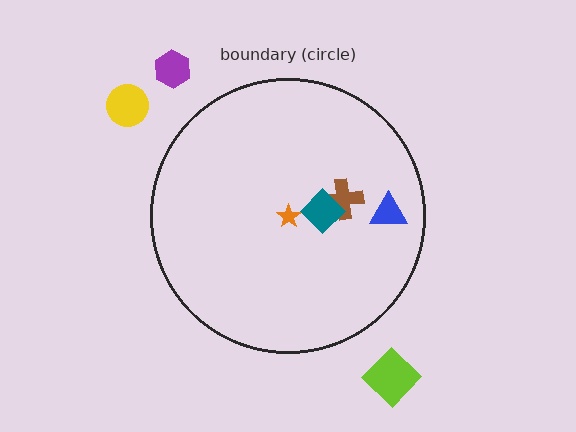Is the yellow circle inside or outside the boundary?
Outside.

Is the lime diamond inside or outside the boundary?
Outside.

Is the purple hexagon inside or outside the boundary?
Outside.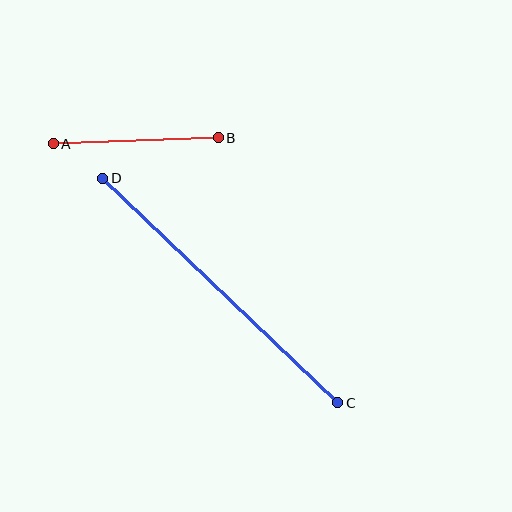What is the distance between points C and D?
The distance is approximately 325 pixels.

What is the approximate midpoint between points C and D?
The midpoint is at approximately (220, 290) pixels.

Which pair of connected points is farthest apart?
Points C and D are farthest apart.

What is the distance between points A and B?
The distance is approximately 165 pixels.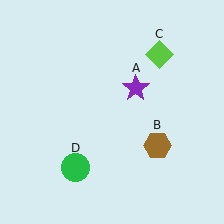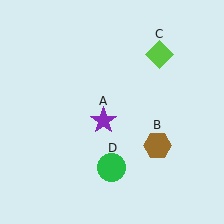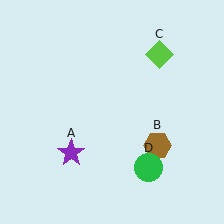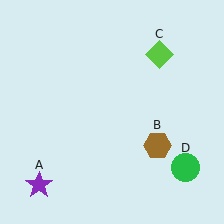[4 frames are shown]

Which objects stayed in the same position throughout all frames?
Brown hexagon (object B) and lime diamond (object C) remained stationary.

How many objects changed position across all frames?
2 objects changed position: purple star (object A), green circle (object D).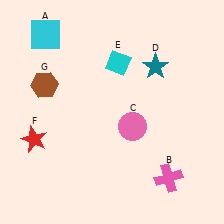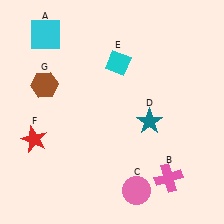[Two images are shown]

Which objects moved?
The objects that moved are: the pink circle (C), the teal star (D).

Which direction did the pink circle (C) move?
The pink circle (C) moved down.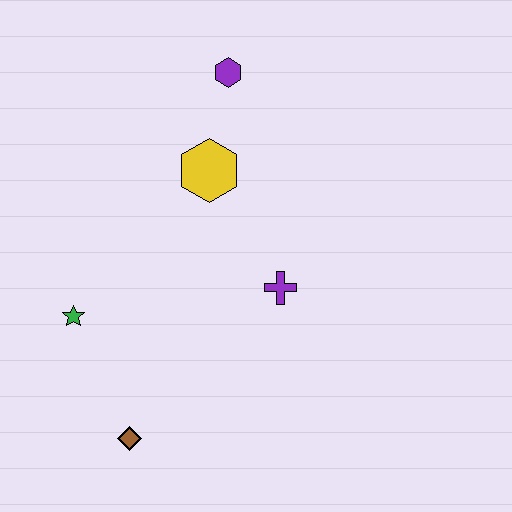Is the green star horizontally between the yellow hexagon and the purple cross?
No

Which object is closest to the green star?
The brown diamond is closest to the green star.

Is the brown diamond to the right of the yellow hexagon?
No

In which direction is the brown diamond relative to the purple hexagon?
The brown diamond is below the purple hexagon.